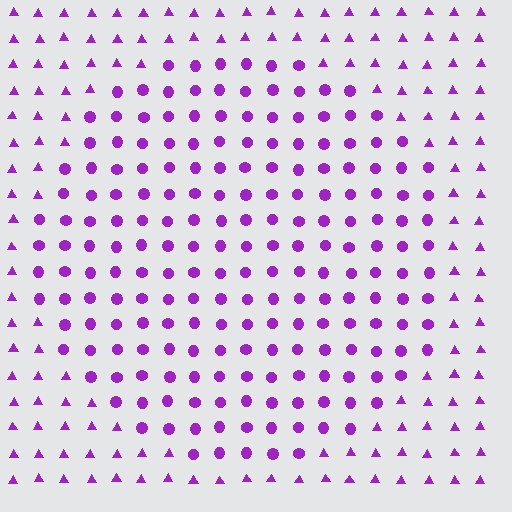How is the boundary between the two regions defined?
The boundary is defined by a change in element shape: circles inside vs. triangles outside. All elements share the same color and spacing.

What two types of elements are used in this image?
The image uses circles inside the circle region and triangles outside it.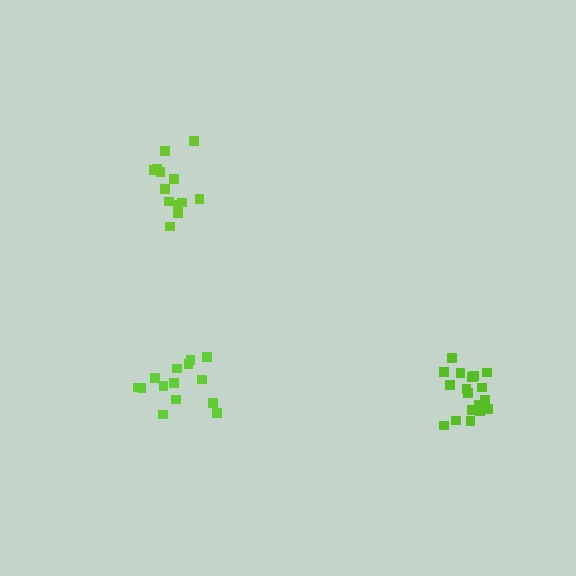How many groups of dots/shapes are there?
There are 3 groups.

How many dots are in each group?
Group 1: 13 dots, Group 2: 14 dots, Group 3: 18 dots (45 total).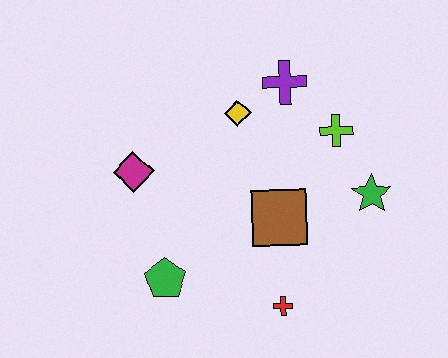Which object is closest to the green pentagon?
The magenta diamond is closest to the green pentagon.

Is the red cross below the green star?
Yes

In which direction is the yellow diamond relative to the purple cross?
The yellow diamond is to the left of the purple cross.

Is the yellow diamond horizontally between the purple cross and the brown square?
No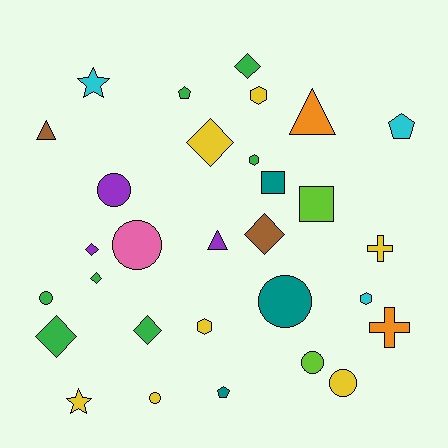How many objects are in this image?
There are 30 objects.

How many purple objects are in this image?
There are 3 purple objects.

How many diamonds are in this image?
There are 7 diamonds.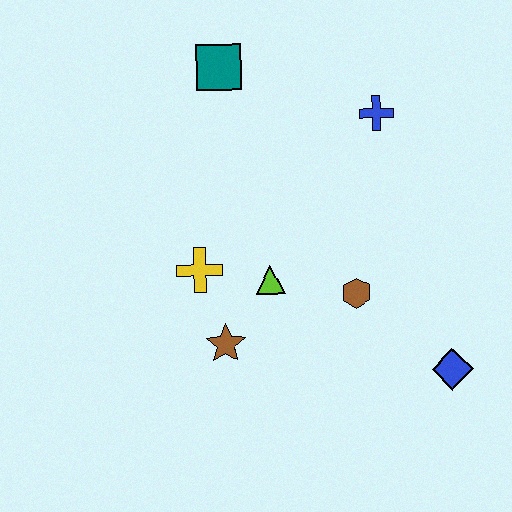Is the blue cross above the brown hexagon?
Yes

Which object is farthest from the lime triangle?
The teal square is farthest from the lime triangle.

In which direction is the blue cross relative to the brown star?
The blue cross is above the brown star.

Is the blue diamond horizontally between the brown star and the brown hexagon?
No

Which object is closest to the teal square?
The blue cross is closest to the teal square.